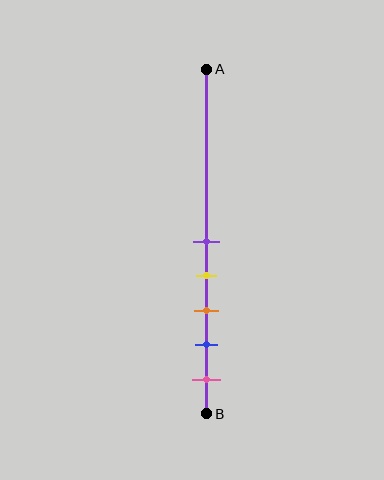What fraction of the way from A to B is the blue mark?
The blue mark is approximately 80% (0.8) of the way from A to B.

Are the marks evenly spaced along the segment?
Yes, the marks are approximately evenly spaced.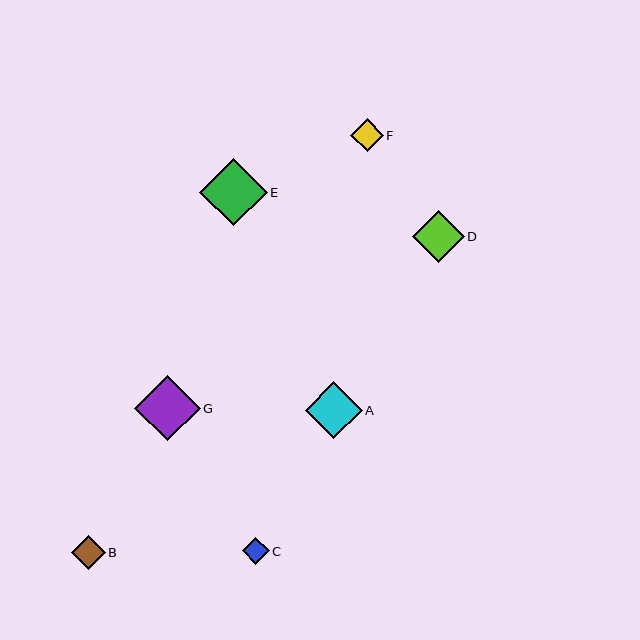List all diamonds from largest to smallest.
From largest to smallest: E, G, A, D, B, F, C.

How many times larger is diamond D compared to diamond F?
Diamond D is approximately 1.6 times the size of diamond F.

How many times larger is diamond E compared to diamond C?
Diamond E is approximately 2.5 times the size of diamond C.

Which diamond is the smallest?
Diamond C is the smallest with a size of approximately 27 pixels.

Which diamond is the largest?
Diamond E is the largest with a size of approximately 68 pixels.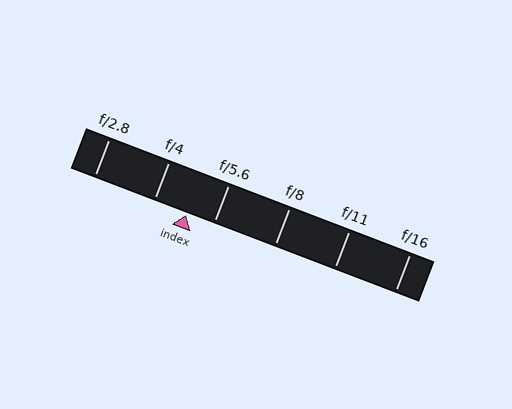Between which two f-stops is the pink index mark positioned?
The index mark is between f/4 and f/5.6.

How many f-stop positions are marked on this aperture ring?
There are 6 f-stop positions marked.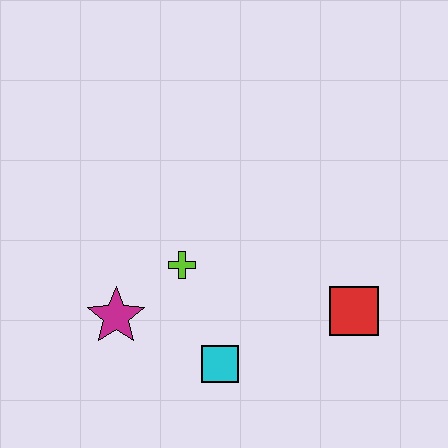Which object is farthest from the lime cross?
The red square is farthest from the lime cross.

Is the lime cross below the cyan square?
No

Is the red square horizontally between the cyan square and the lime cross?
No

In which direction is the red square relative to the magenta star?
The red square is to the right of the magenta star.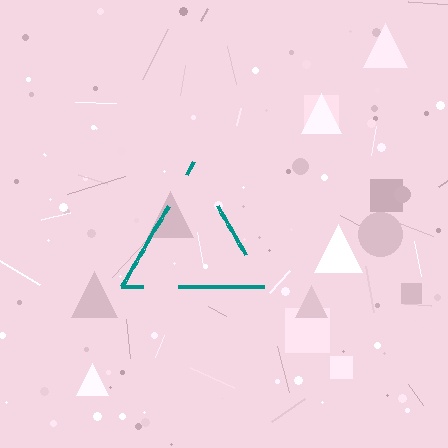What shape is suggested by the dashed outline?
The dashed outline suggests a triangle.